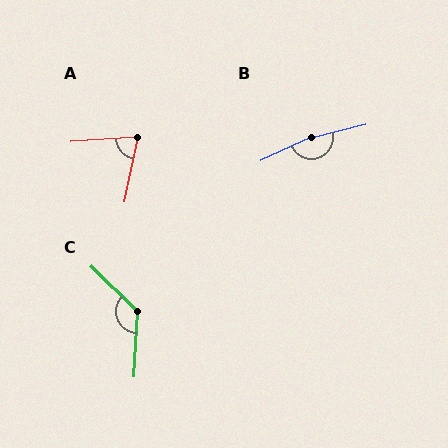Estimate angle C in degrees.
Approximately 131 degrees.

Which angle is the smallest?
A, at approximately 75 degrees.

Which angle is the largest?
B, at approximately 168 degrees.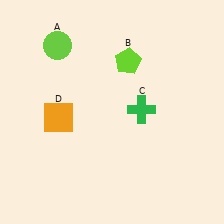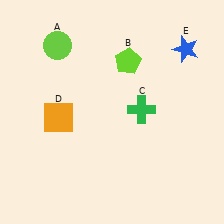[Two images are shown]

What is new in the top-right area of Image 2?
A blue star (E) was added in the top-right area of Image 2.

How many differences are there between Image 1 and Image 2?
There is 1 difference between the two images.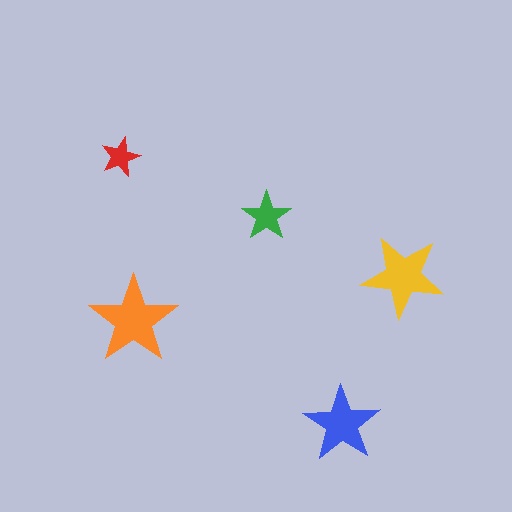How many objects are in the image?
There are 5 objects in the image.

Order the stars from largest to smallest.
the orange one, the yellow one, the blue one, the green one, the red one.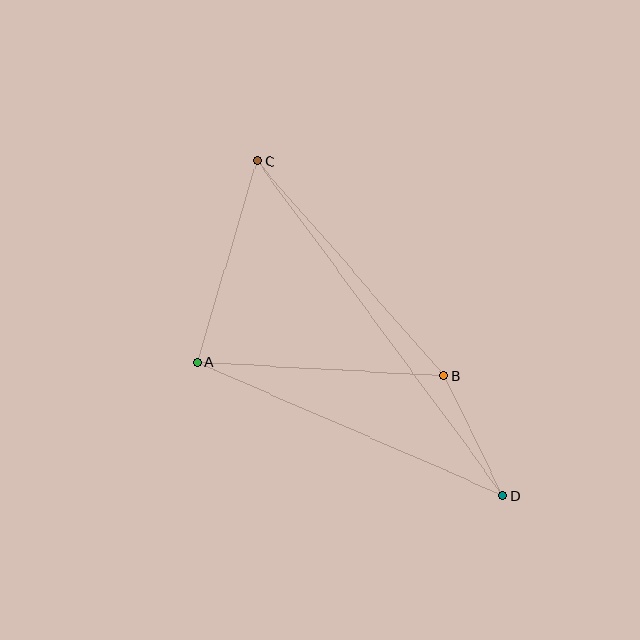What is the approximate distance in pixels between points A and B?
The distance between A and B is approximately 248 pixels.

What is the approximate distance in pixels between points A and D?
The distance between A and D is approximately 334 pixels.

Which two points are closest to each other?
Points B and D are closest to each other.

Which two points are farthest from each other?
Points C and D are farthest from each other.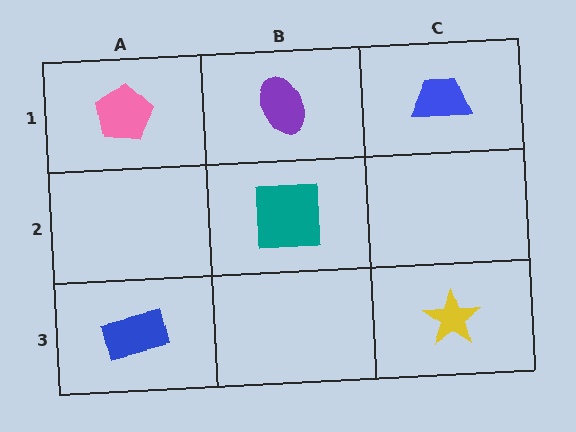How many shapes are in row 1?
3 shapes.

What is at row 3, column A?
A blue rectangle.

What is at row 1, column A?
A pink pentagon.